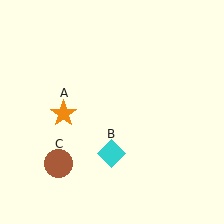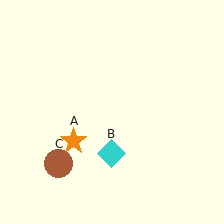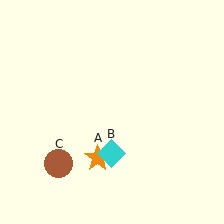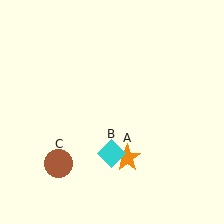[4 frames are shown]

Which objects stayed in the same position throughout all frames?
Cyan diamond (object B) and brown circle (object C) remained stationary.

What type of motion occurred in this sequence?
The orange star (object A) rotated counterclockwise around the center of the scene.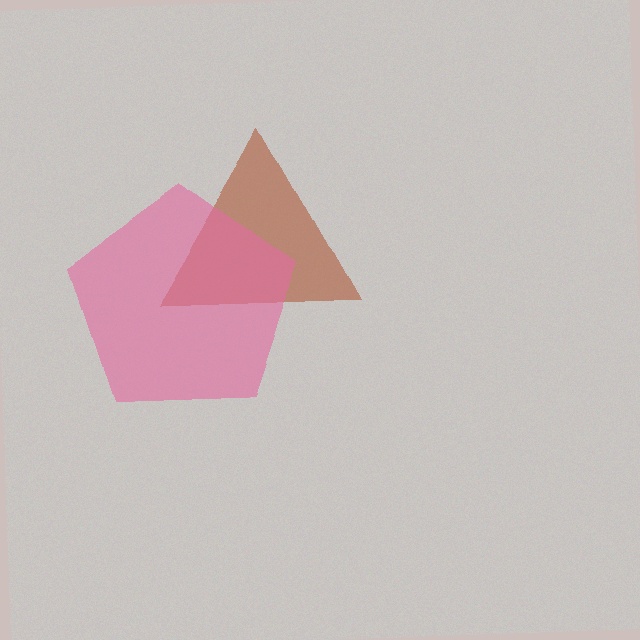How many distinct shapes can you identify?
There are 2 distinct shapes: a brown triangle, a pink pentagon.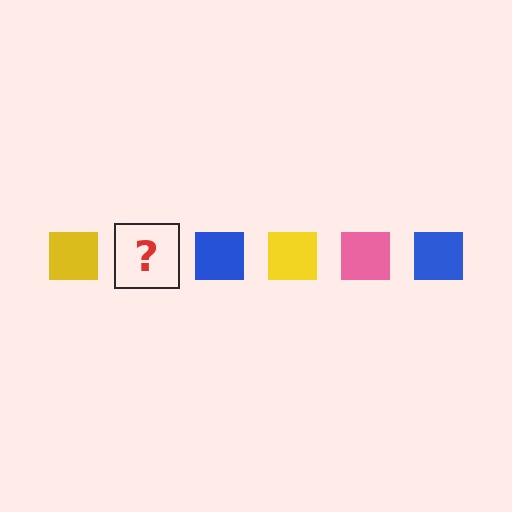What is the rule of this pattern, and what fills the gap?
The rule is that the pattern cycles through yellow, pink, blue squares. The gap should be filled with a pink square.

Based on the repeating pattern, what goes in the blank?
The blank should be a pink square.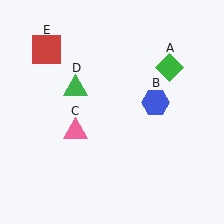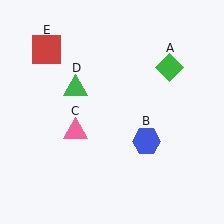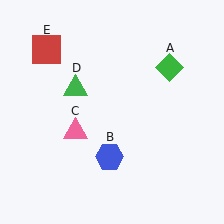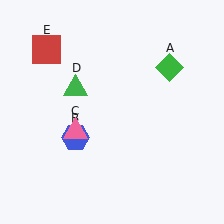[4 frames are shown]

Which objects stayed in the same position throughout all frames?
Green diamond (object A) and pink triangle (object C) and green triangle (object D) and red square (object E) remained stationary.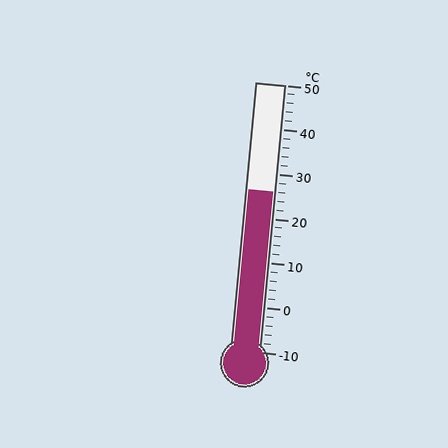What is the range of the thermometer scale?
The thermometer scale ranges from -10°C to 50°C.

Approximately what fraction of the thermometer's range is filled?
The thermometer is filled to approximately 60% of its range.